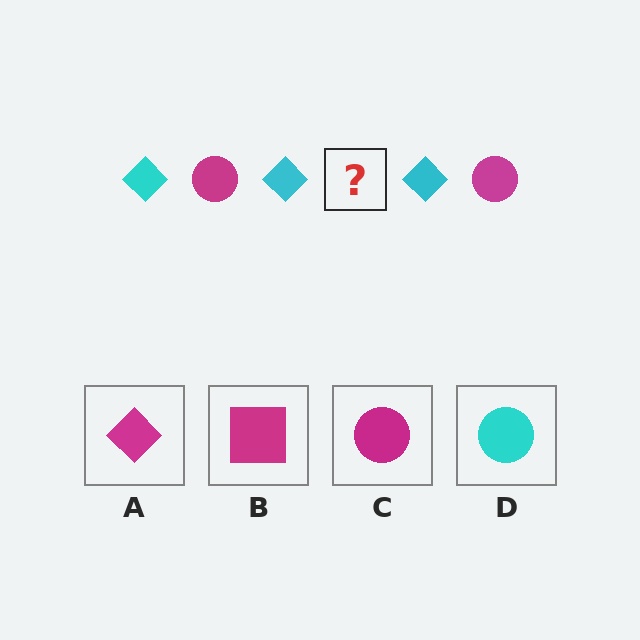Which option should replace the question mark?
Option C.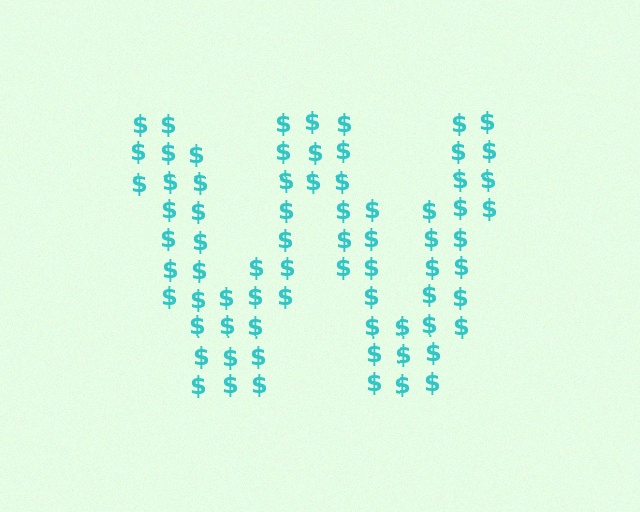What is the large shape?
The large shape is the letter W.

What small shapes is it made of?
It is made of small dollar signs.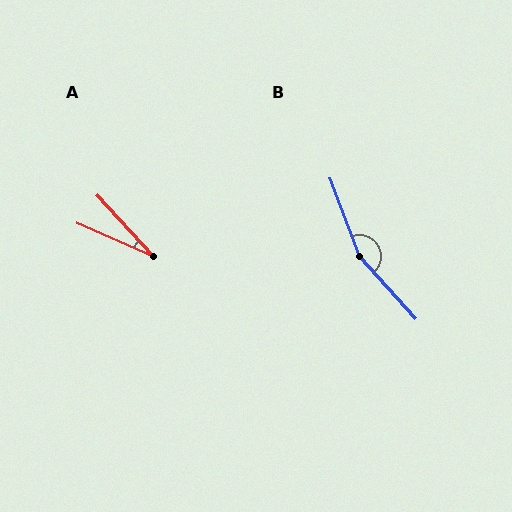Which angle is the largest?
B, at approximately 159 degrees.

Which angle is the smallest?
A, at approximately 24 degrees.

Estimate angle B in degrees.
Approximately 159 degrees.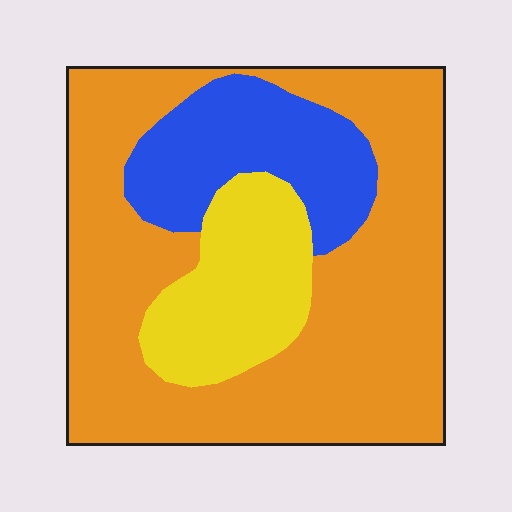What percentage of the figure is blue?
Blue takes up about one fifth (1/5) of the figure.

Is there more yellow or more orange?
Orange.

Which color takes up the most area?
Orange, at roughly 65%.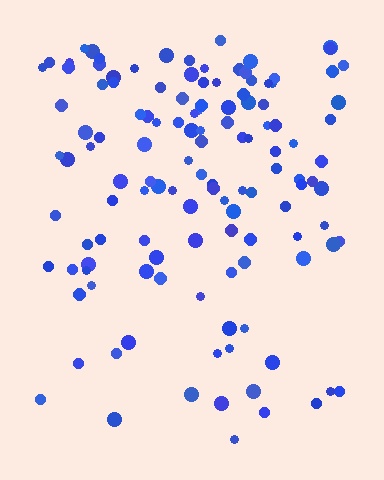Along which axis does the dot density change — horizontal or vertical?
Vertical.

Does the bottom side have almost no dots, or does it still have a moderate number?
Still a moderate number, just noticeably fewer than the top.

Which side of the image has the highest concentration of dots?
The top.